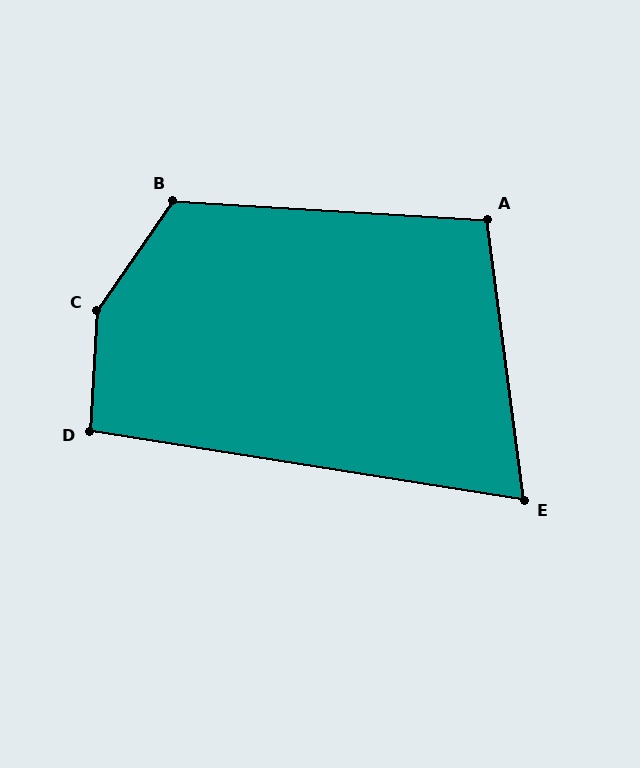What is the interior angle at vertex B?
Approximately 121 degrees (obtuse).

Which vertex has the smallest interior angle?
E, at approximately 74 degrees.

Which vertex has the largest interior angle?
C, at approximately 149 degrees.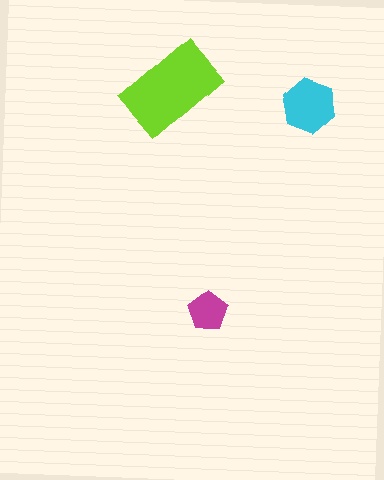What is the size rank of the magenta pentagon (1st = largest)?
3rd.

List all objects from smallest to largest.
The magenta pentagon, the cyan hexagon, the lime rectangle.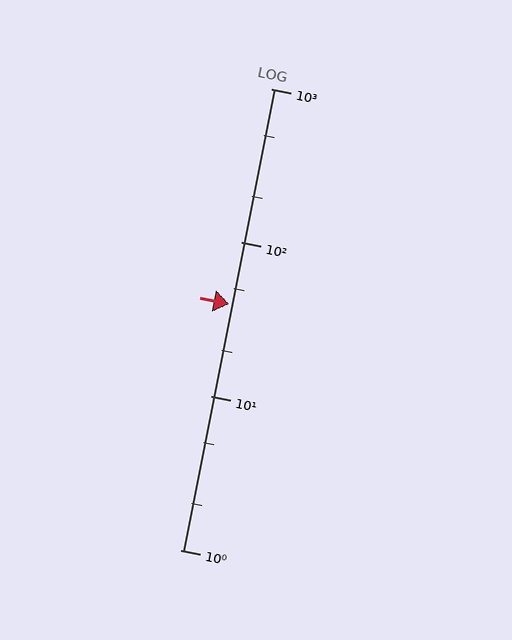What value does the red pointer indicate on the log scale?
The pointer indicates approximately 40.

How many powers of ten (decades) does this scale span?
The scale spans 3 decades, from 1 to 1000.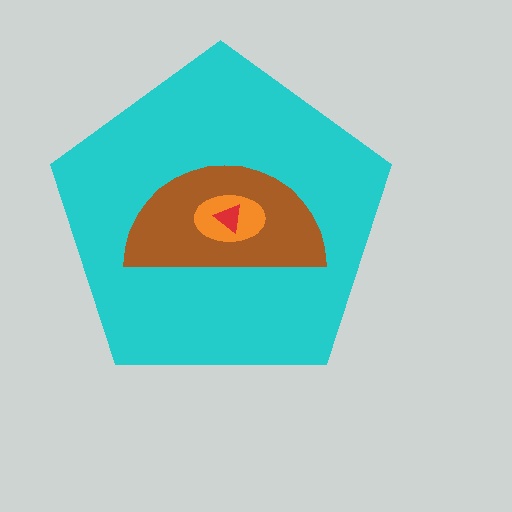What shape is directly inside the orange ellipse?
The red triangle.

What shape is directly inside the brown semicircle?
The orange ellipse.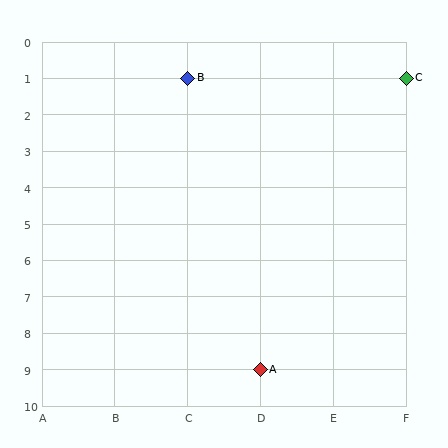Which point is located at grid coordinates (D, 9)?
Point A is at (D, 9).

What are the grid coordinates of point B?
Point B is at grid coordinates (C, 1).